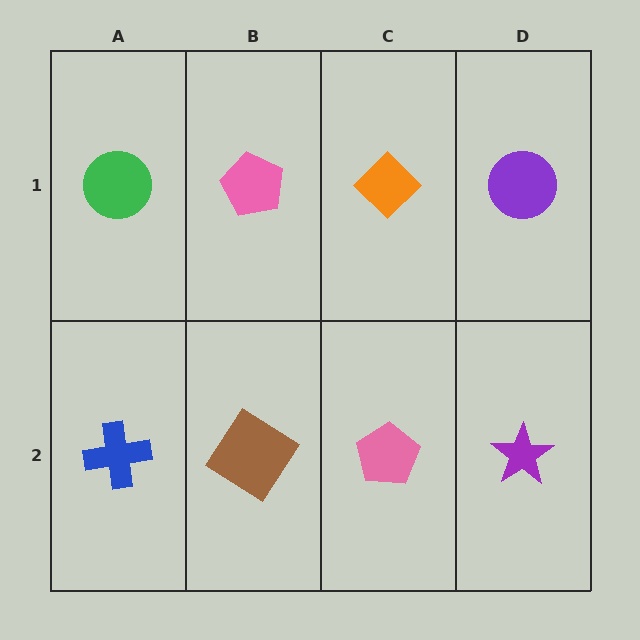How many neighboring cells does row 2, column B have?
3.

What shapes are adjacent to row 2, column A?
A green circle (row 1, column A), a brown diamond (row 2, column B).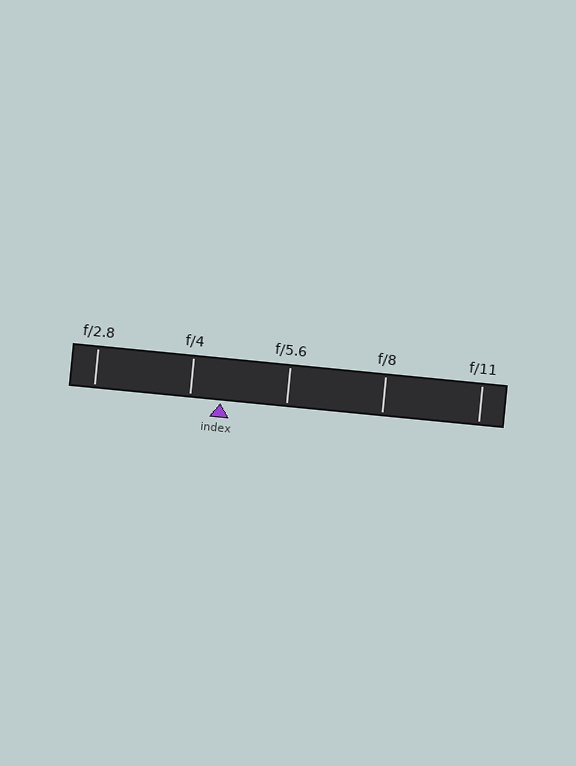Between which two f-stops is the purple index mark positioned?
The index mark is between f/4 and f/5.6.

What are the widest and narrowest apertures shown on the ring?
The widest aperture shown is f/2.8 and the narrowest is f/11.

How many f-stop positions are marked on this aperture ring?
There are 5 f-stop positions marked.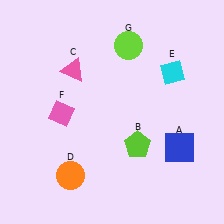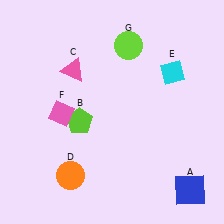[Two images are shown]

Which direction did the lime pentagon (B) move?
The lime pentagon (B) moved left.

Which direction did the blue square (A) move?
The blue square (A) moved down.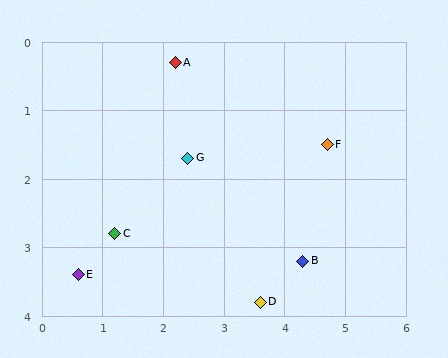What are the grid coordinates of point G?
Point G is at approximately (2.4, 1.7).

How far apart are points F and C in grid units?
Points F and C are about 3.7 grid units apart.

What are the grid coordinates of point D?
Point D is at approximately (3.6, 3.8).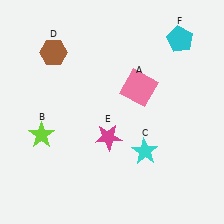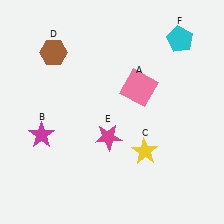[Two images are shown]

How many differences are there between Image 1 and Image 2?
There are 2 differences between the two images.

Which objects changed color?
B changed from lime to magenta. C changed from cyan to yellow.